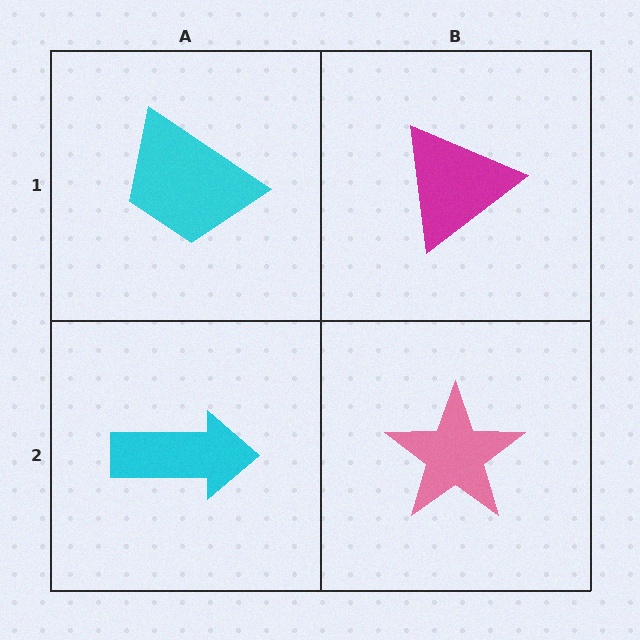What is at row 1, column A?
A cyan trapezoid.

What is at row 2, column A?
A cyan arrow.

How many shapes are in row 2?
2 shapes.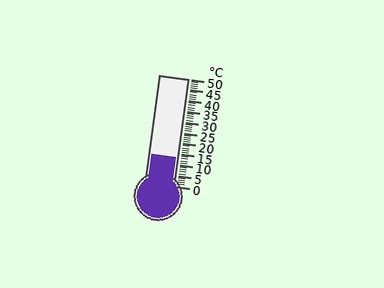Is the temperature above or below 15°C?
The temperature is below 15°C.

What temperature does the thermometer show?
The thermometer shows approximately 13°C.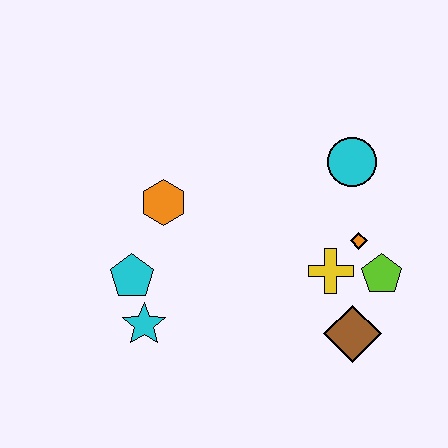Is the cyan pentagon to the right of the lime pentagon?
No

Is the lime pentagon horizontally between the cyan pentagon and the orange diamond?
No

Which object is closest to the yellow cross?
The orange diamond is closest to the yellow cross.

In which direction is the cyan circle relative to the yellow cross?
The cyan circle is above the yellow cross.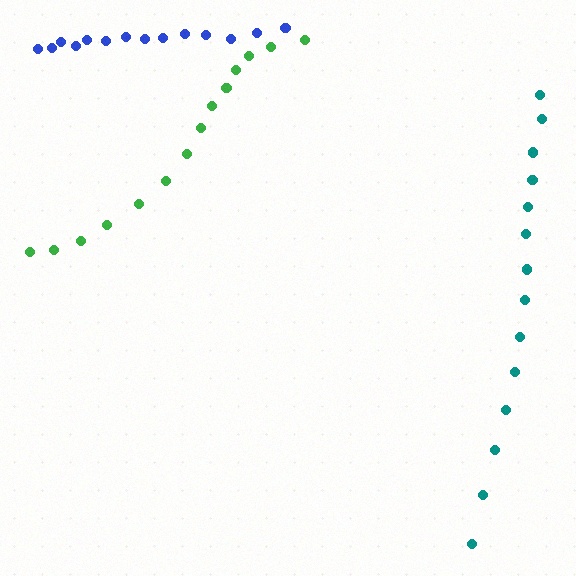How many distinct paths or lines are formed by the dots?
There are 3 distinct paths.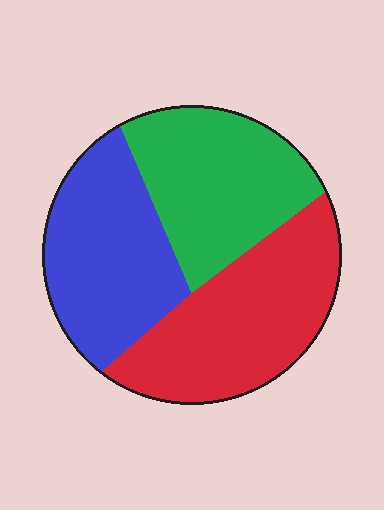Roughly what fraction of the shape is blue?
Blue takes up about one third (1/3) of the shape.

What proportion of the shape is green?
Green covers about 30% of the shape.